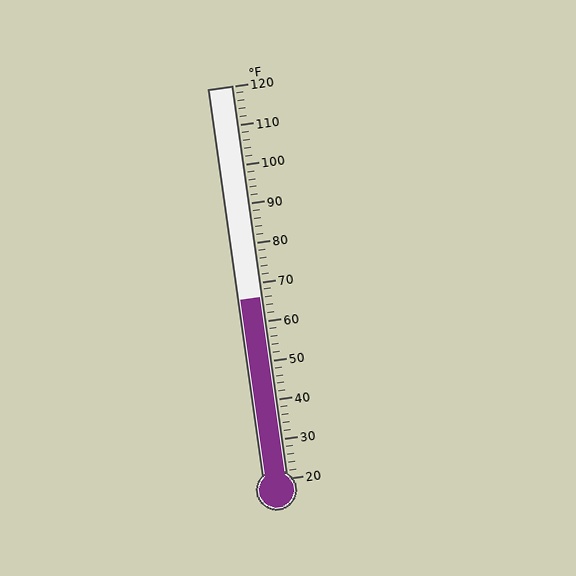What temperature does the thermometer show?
The thermometer shows approximately 66°F.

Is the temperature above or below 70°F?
The temperature is below 70°F.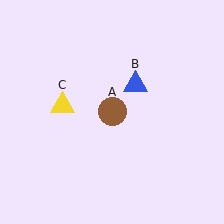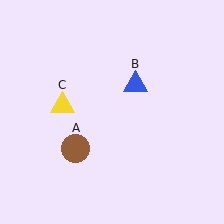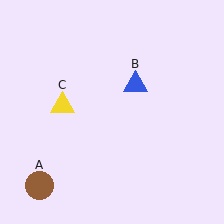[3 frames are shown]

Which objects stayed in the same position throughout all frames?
Blue triangle (object B) and yellow triangle (object C) remained stationary.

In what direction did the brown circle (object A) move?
The brown circle (object A) moved down and to the left.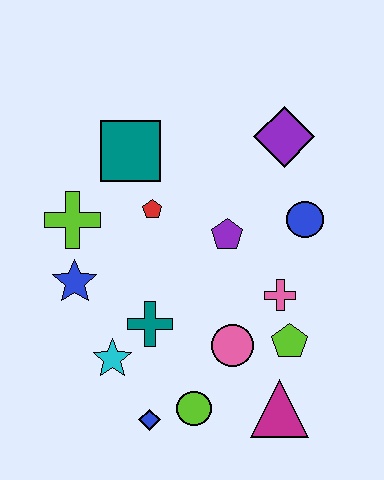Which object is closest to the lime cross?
The blue star is closest to the lime cross.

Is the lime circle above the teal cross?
No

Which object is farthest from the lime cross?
The magenta triangle is farthest from the lime cross.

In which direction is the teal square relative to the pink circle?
The teal square is above the pink circle.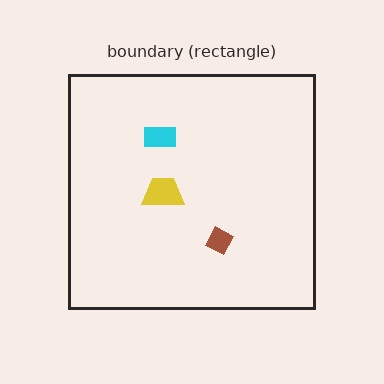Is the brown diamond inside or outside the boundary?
Inside.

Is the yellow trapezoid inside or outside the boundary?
Inside.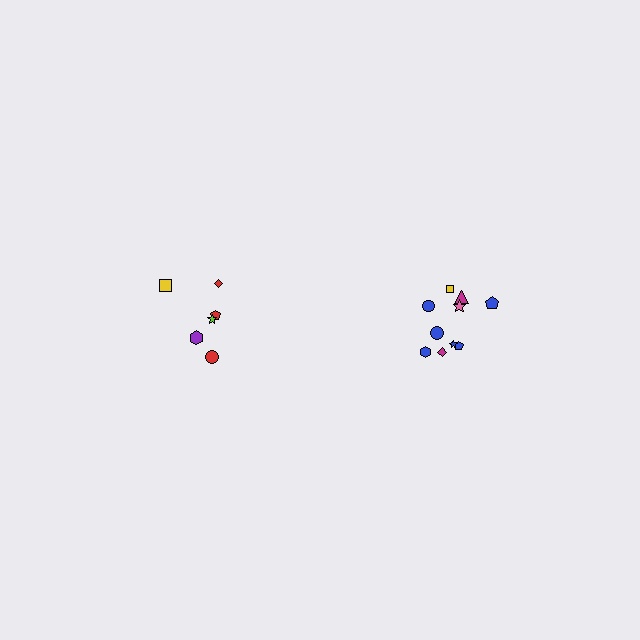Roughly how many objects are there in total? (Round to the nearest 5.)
Roughly 15 objects in total.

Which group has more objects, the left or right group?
The right group.